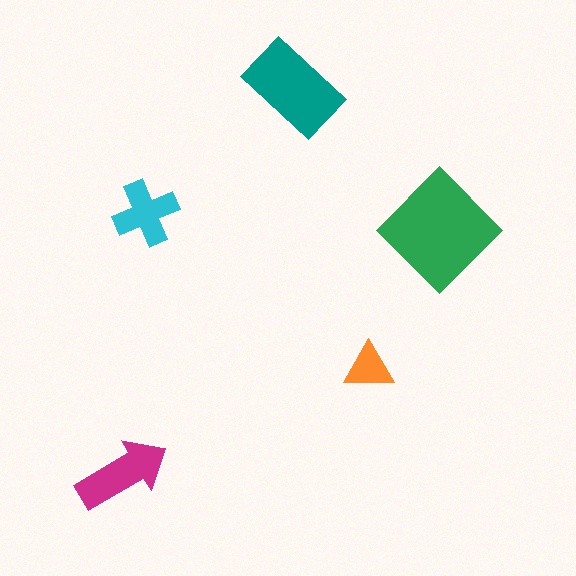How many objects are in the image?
There are 5 objects in the image.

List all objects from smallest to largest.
The orange triangle, the cyan cross, the magenta arrow, the teal rectangle, the green diamond.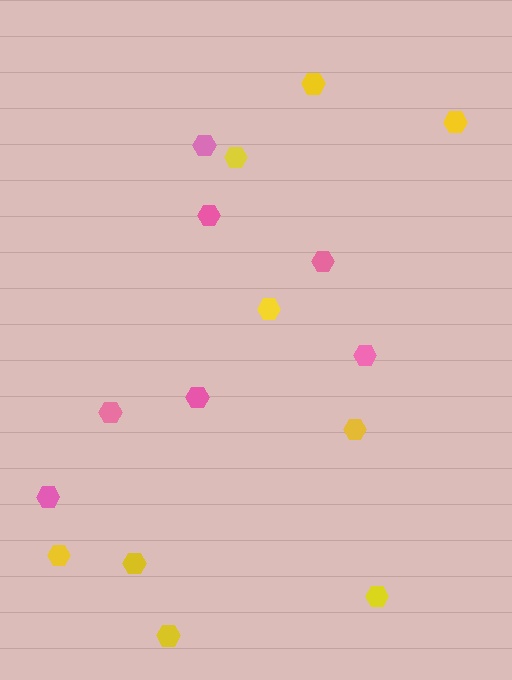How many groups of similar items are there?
There are 2 groups: one group of pink hexagons (7) and one group of yellow hexagons (9).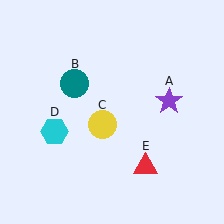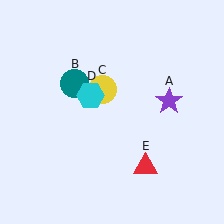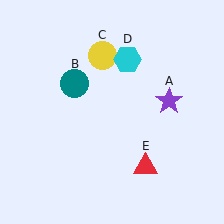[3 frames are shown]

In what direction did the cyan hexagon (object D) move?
The cyan hexagon (object D) moved up and to the right.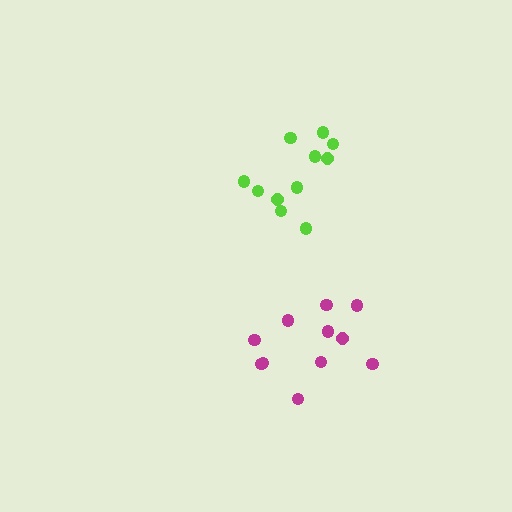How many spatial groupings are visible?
There are 2 spatial groupings.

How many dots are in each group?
Group 1: 11 dots, Group 2: 11 dots (22 total).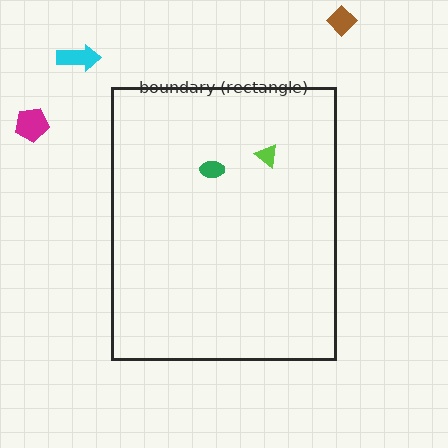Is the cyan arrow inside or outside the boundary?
Outside.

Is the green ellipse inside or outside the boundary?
Inside.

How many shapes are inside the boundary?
2 inside, 3 outside.